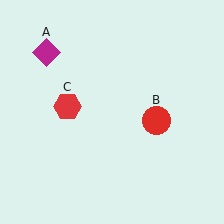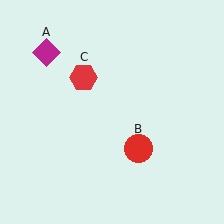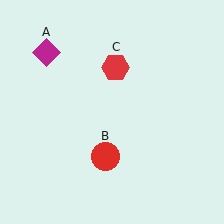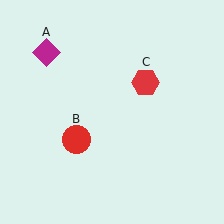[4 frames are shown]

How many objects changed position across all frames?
2 objects changed position: red circle (object B), red hexagon (object C).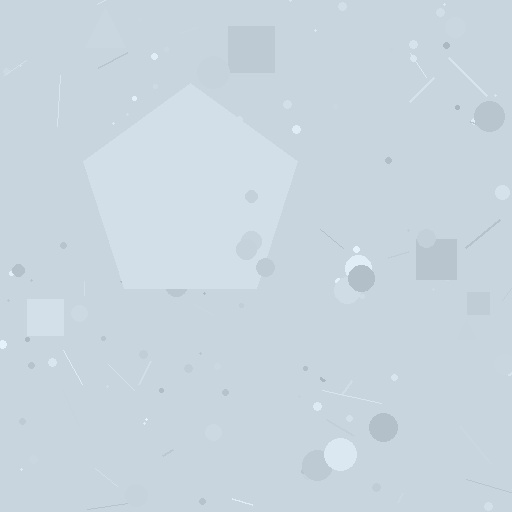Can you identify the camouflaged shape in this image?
The camouflaged shape is a pentagon.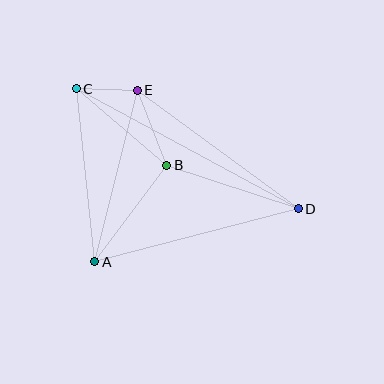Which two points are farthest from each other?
Points C and D are farthest from each other.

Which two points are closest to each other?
Points C and E are closest to each other.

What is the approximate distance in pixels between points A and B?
The distance between A and B is approximately 120 pixels.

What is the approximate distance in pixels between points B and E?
The distance between B and E is approximately 80 pixels.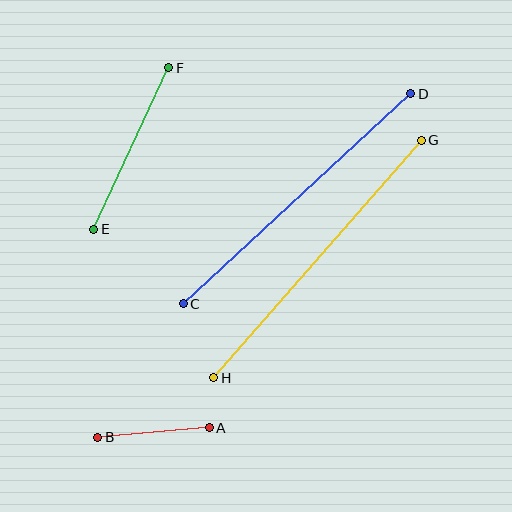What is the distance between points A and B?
The distance is approximately 112 pixels.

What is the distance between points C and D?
The distance is approximately 310 pixels.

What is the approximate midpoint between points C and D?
The midpoint is at approximately (297, 199) pixels.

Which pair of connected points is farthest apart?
Points G and H are farthest apart.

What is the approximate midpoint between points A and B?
The midpoint is at approximately (153, 433) pixels.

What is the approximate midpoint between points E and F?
The midpoint is at approximately (131, 148) pixels.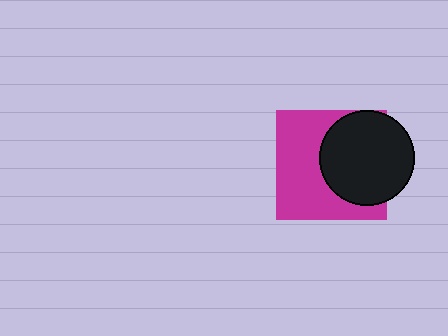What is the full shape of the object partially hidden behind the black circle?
The partially hidden object is a magenta square.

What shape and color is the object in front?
The object in front is a black circle.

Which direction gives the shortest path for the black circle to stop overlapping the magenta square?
Moving right gives the shortest separation.